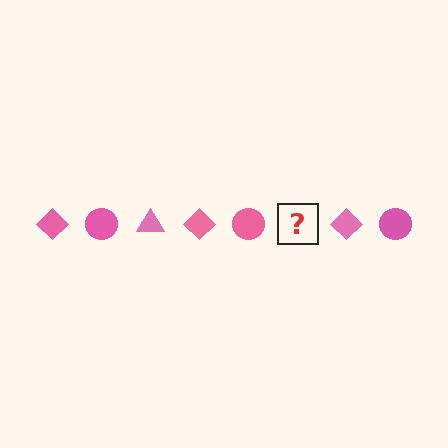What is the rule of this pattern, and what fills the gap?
The rule is that the pattern cycles through diamond, circle, triangle shapes in pink. The gap should be filled with a pink triangle.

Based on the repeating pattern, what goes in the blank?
The blank should be a pink triangle.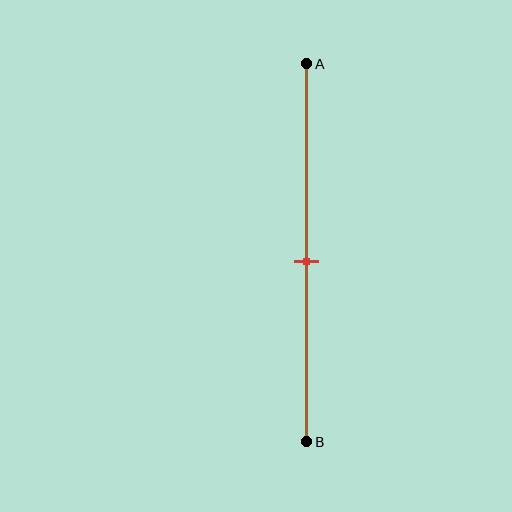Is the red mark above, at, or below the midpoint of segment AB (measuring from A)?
The red mark is approximately at the midpoint of segment AB.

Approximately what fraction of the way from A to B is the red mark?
The red mark is approximately 50% of the way from A to B.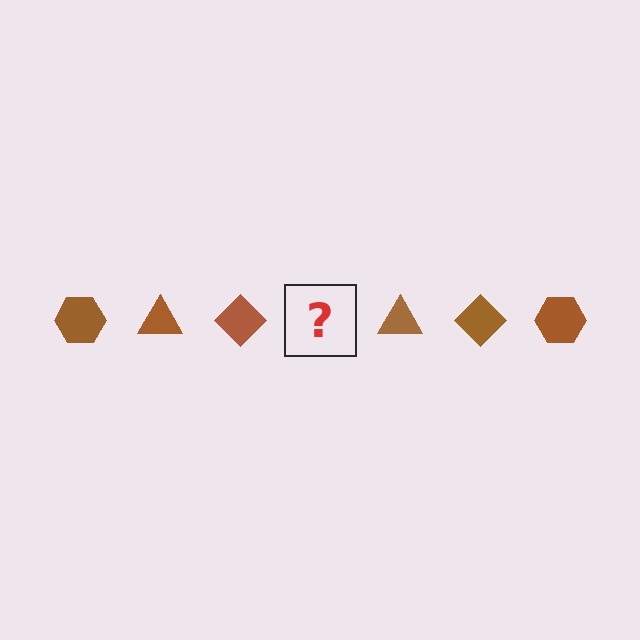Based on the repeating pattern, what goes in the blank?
The blank should be a brown hexagon.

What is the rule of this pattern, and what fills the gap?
The rule is that the pattern cycles through hexagon, triangle, diamond shapes in brown. The gap should be filled with a brown hexagon.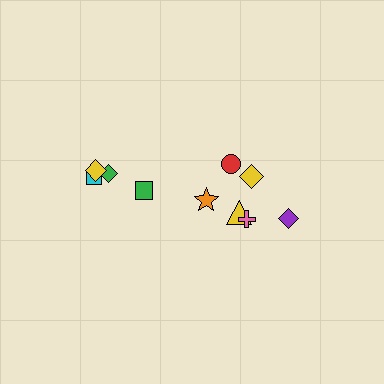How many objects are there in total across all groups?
There are 10 objects.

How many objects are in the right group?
There are 6 objects.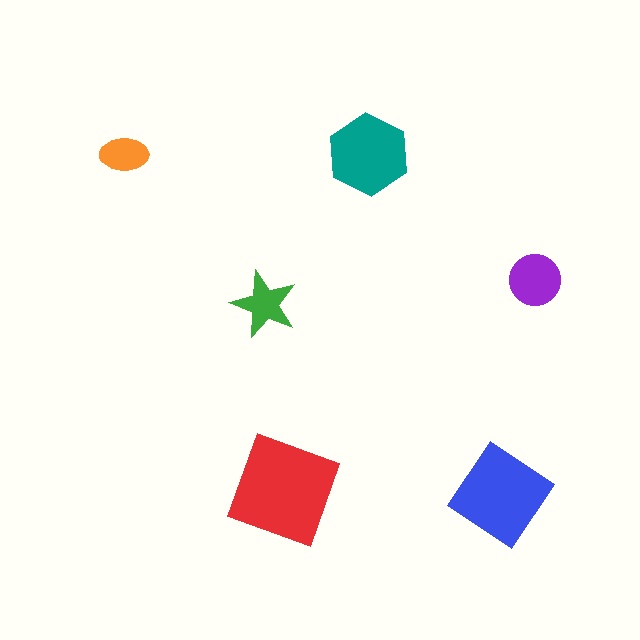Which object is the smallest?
The orange ellipse.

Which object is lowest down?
The blue diamond is bottommost.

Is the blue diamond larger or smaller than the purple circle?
Larger.